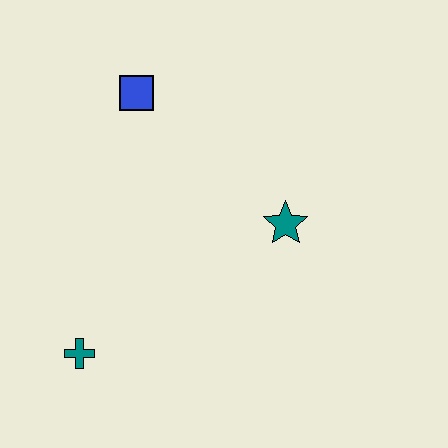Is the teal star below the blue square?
Yes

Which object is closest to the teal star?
The blue square is closest to the teal star.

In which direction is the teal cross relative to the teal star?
The teal cross is to the left of the teal star.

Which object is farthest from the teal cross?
The blue square is farthest from the teal cross.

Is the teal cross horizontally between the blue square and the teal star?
No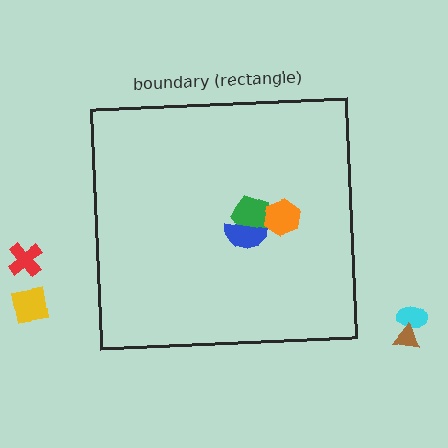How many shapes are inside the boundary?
3 inside, 4 outside.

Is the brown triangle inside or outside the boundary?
Outside.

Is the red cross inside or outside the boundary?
Outside.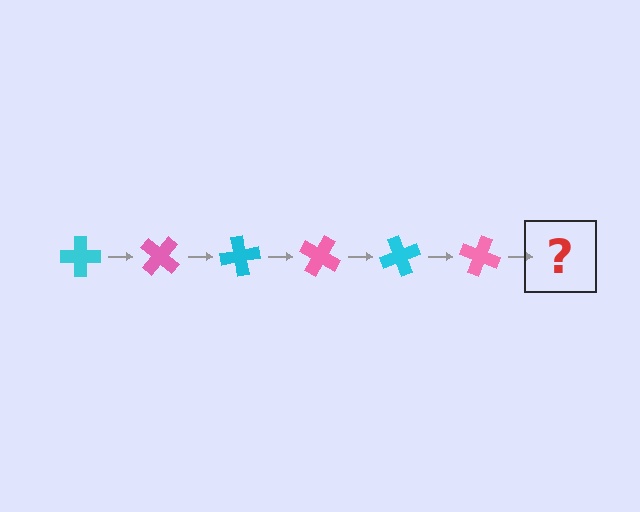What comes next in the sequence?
The next element should be a cyan cross, rotated 240 degrees from the start.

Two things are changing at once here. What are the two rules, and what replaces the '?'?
The two rules are that it rotates 40 degrees each step and the color cycles through cyan and pink. The '?' should be a cyan cross, rotated 240 degrees from the start.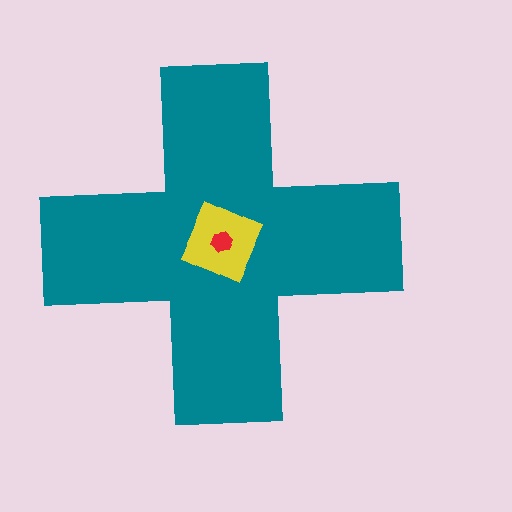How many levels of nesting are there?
3.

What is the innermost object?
The red hexagon.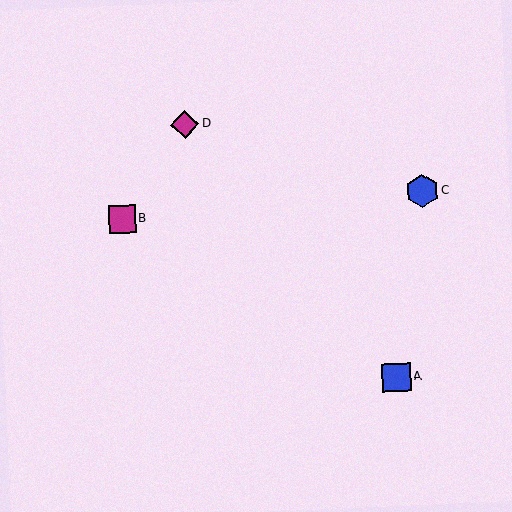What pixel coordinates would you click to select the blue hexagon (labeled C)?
Click at (422, 191) to select the blue hexagon C.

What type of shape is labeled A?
Shape A is a blue square.